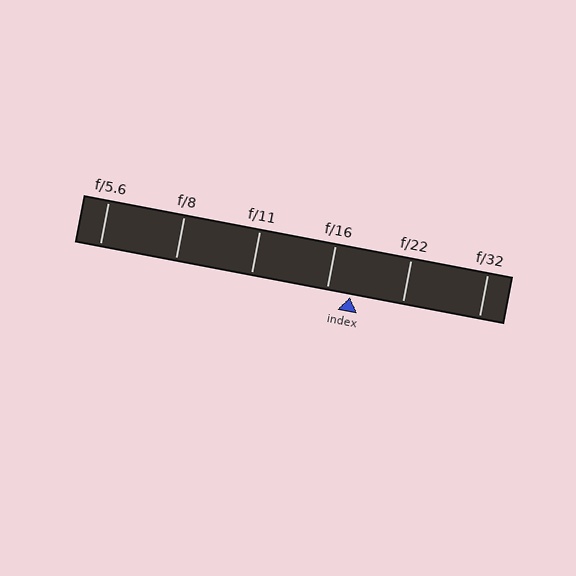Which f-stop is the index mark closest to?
The index mark is closest to f/16.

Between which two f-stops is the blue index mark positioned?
The index mark is between f/16 and f/22.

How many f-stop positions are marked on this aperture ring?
There are 6 f-stop positions marked.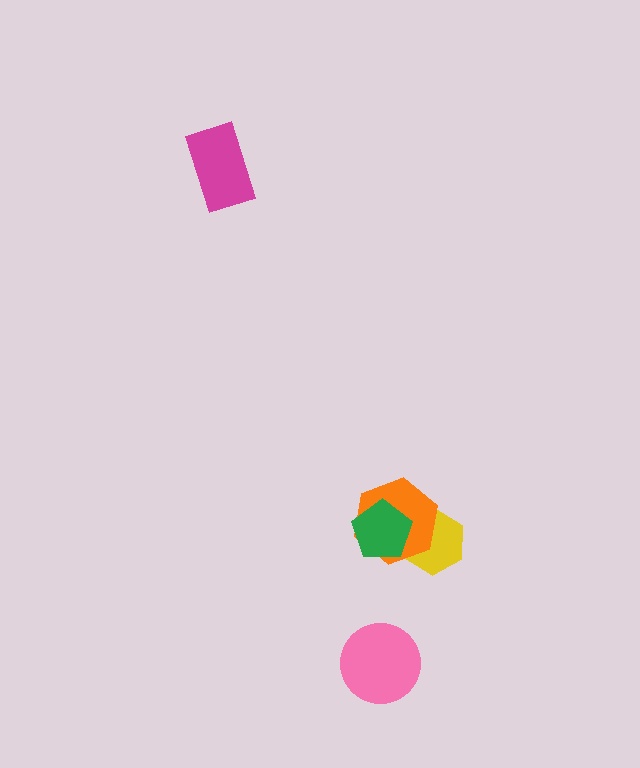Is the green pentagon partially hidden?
No, no other shape covers it.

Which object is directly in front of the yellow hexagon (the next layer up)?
The orange hexagon is directly in front of the yellow hexagon.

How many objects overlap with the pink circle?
0 objects overlap with the pink circle.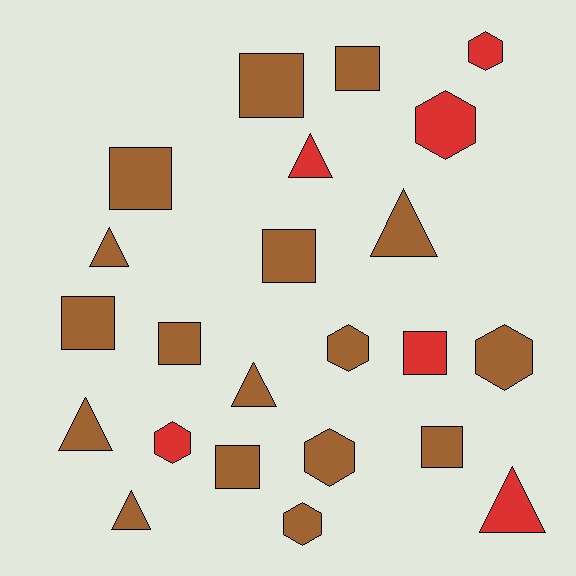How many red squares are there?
There is 1 red square.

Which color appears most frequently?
Brown, with 17 objects.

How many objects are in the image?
There are 23 objects.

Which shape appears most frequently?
Square, with 9 objects.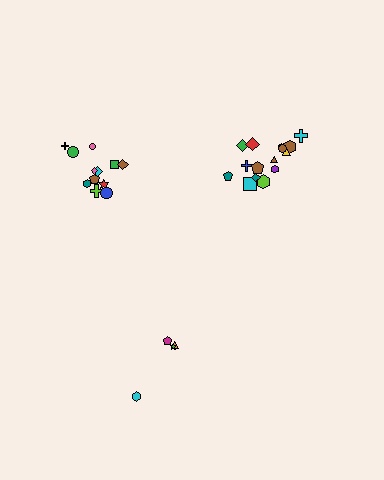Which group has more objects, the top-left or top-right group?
The top-right group.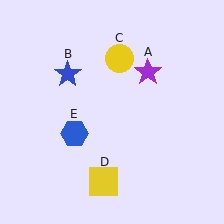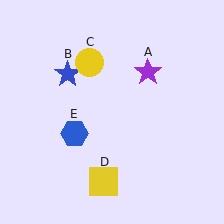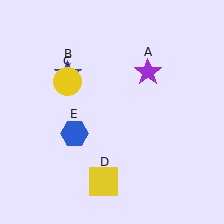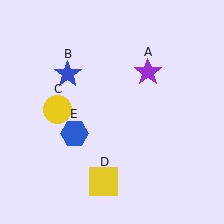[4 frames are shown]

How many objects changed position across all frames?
1 object changed position: yellow circle (object C).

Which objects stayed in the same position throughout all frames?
Purple star (object A) and blue star (object B) and yellow square (object D) and blue hexagon (object E) remained stationary.